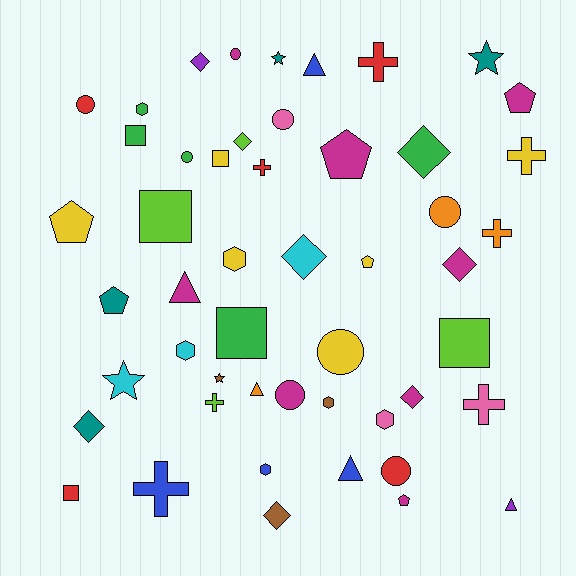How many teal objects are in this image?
There are 4 teal objects.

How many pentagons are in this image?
There are 6 pentagons.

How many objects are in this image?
There are 50 objects.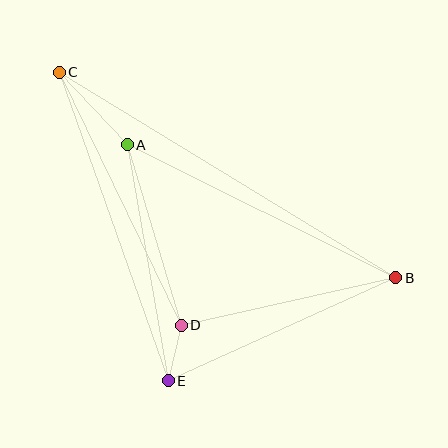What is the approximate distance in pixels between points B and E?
The distance between B and E is approximately 250 pixels.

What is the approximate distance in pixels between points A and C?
The distance between A and C is approximately 99 pixels.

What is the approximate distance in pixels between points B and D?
The distance between B and D is approximately 220 pixels.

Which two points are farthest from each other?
Points B and C are farthest from each other.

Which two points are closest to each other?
Points D and E are closest to each other.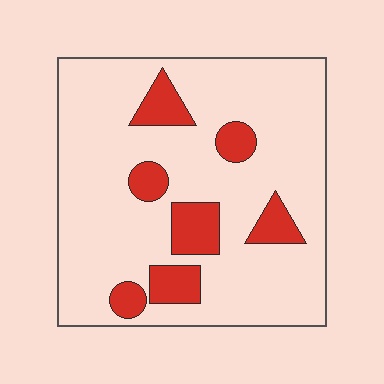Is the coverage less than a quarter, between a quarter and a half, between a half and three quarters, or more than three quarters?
Less than a quarter.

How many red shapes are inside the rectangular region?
7.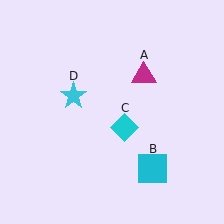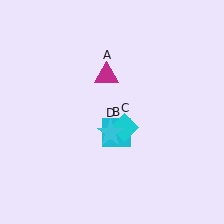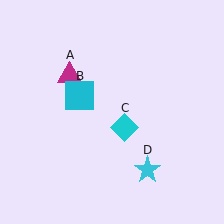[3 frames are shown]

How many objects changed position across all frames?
3 objects changed position: magenta triangle (object A), cyan square (object B), cyan star (object D).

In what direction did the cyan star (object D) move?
The cyan star (object D) moved down and to the right.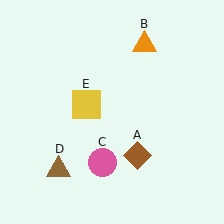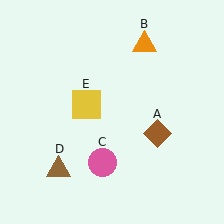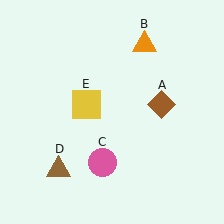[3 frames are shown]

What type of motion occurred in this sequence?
The brown diamond (object A) rotated counterclockwise around the center of the scene.